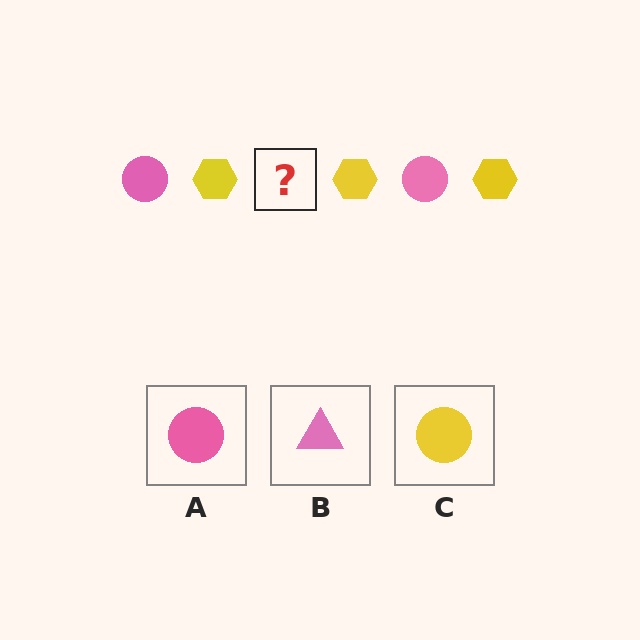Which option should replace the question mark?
Option A.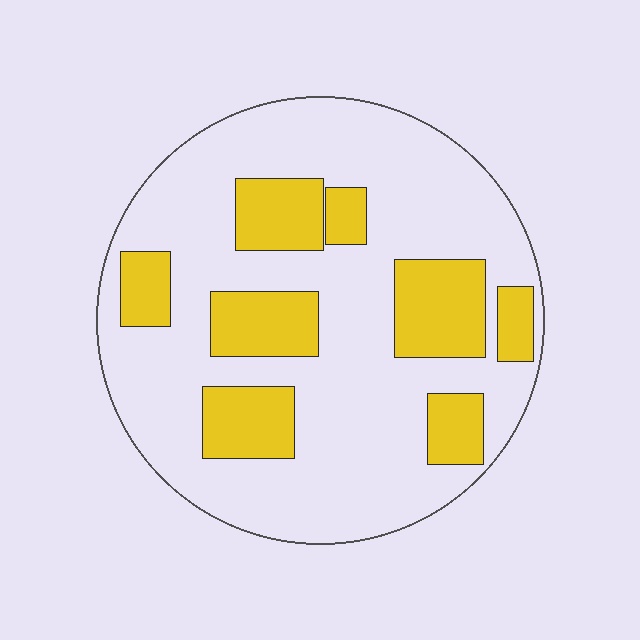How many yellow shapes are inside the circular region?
8.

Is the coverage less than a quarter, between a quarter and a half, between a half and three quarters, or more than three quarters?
Between a quarter and a half.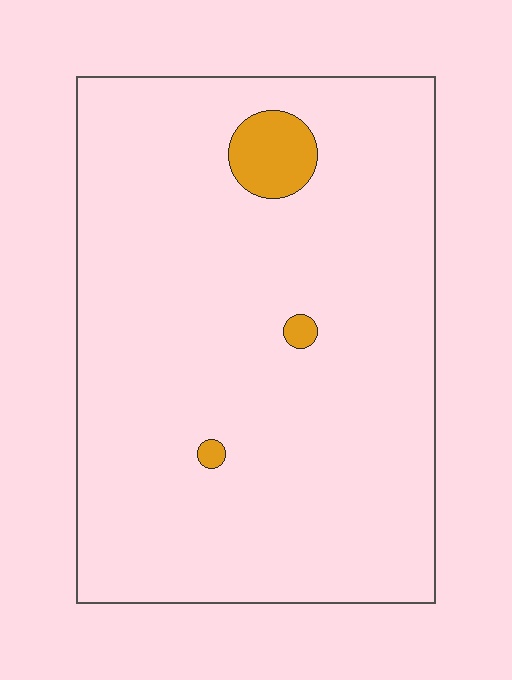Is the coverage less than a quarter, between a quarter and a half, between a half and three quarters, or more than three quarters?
Less than a quarter.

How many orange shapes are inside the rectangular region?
3.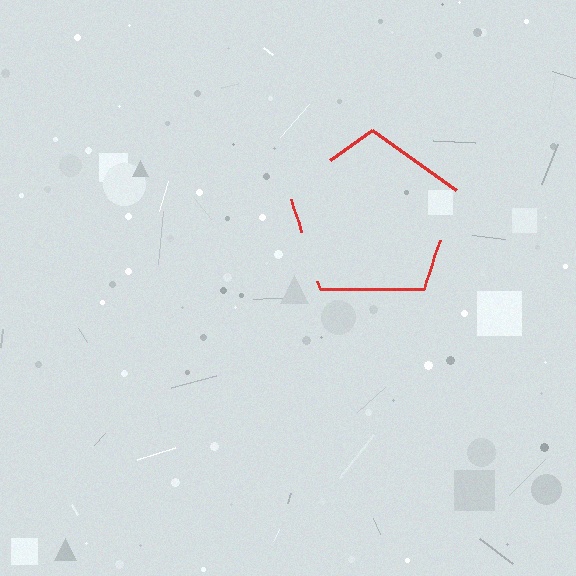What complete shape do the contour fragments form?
The contour fragments form a pentagon.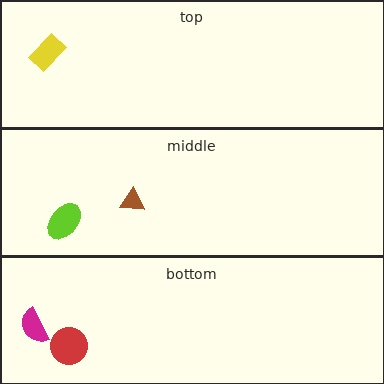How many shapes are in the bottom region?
2.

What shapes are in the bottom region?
The magenta semicircle, the red circle.